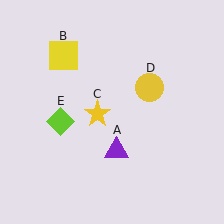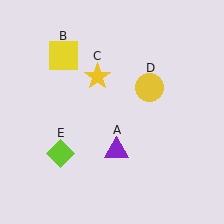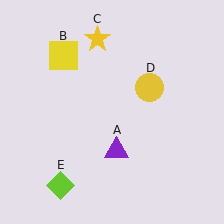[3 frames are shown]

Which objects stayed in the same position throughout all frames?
Purple triangle (object A) and yellow square (object B) and yellow circle (object D) remained stationary.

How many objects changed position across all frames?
2 objects changed position: yellow star (object C), lime diamond (object E).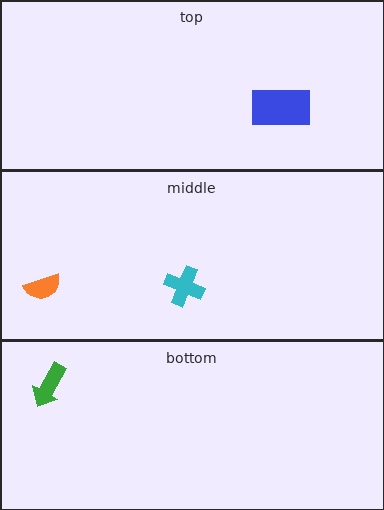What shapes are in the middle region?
The orange semicircle, the cyan cross.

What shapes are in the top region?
The blue rectangle.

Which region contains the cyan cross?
The middle region.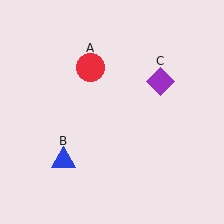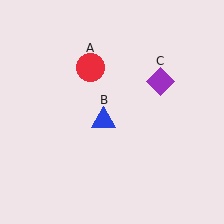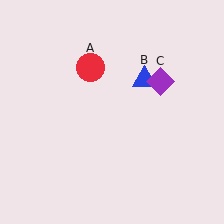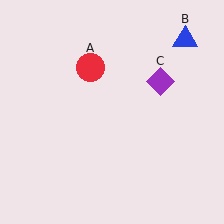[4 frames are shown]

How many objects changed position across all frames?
1 object changed position: blue triangle (object B).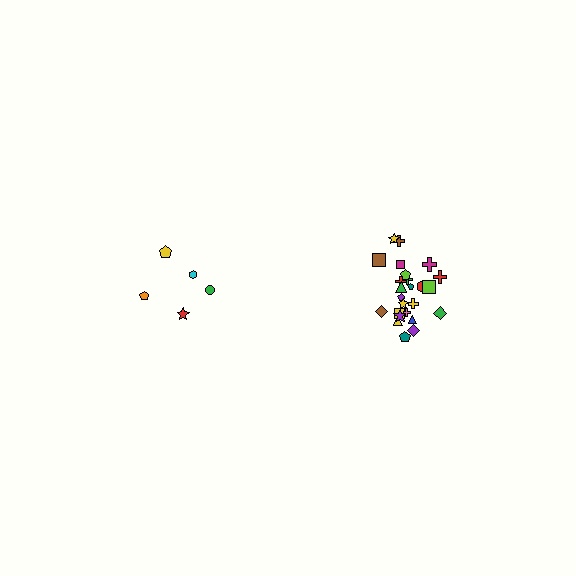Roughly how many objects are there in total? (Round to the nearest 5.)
Roughly 30 objects in total.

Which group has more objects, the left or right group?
The right group.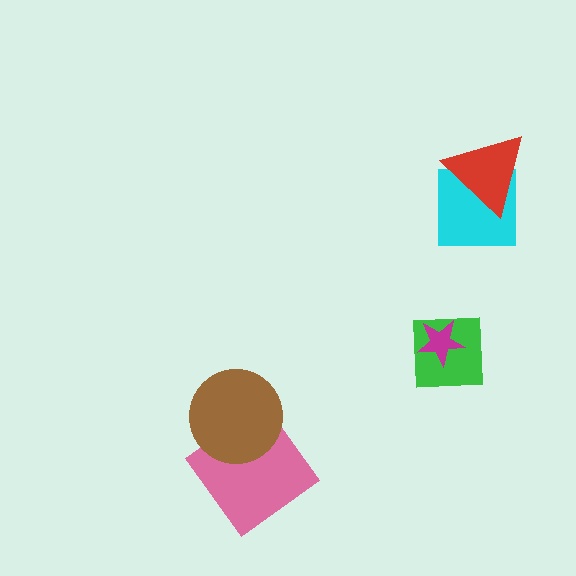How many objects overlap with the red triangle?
1 object overlaps with the red triangle.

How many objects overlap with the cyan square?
1 object overlaps with the cyan square.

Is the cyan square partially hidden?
Yes, it is partially covered by another shape.